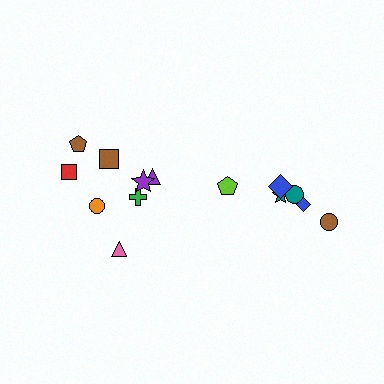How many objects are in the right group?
There are 6 objects.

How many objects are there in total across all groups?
There are 14 objects.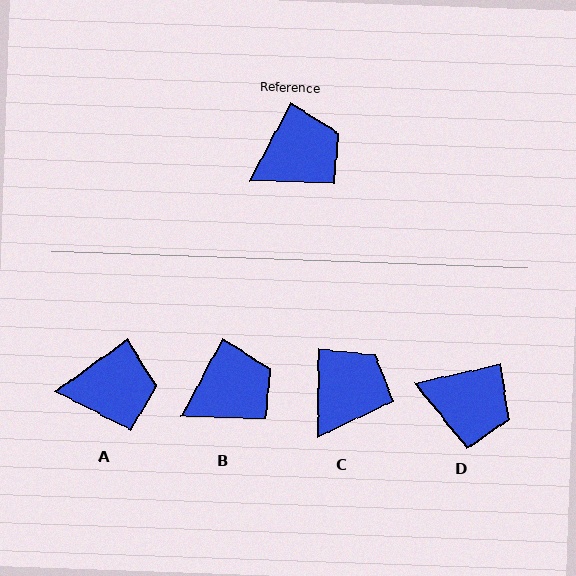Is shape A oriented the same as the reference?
No, it is off by about 26 degrees.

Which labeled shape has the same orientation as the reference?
B.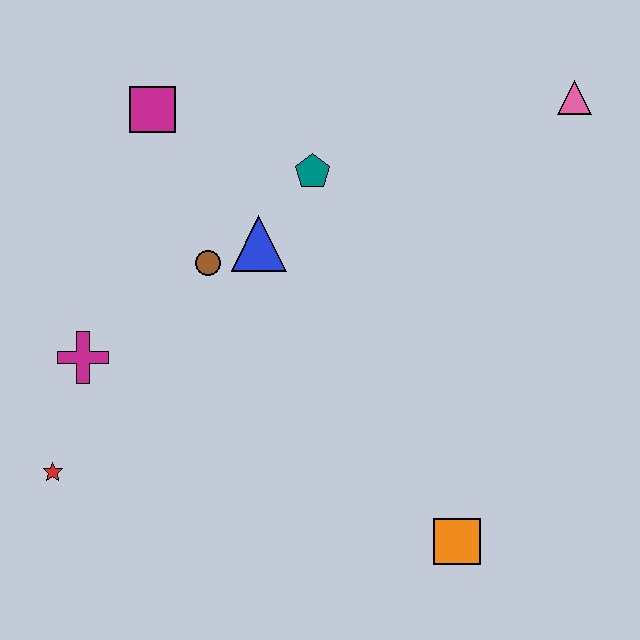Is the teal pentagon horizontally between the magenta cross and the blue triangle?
No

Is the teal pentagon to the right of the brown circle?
Yes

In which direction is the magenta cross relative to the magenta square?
The magenta cross is below the magenta square.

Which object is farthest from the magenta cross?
The pink triangle is farthest from the magenta cross.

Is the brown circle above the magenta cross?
Yes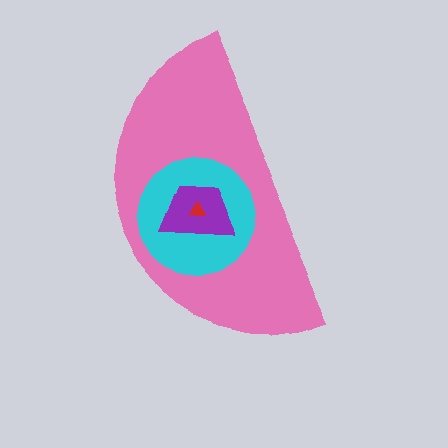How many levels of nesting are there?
4.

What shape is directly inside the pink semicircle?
The cyan circle.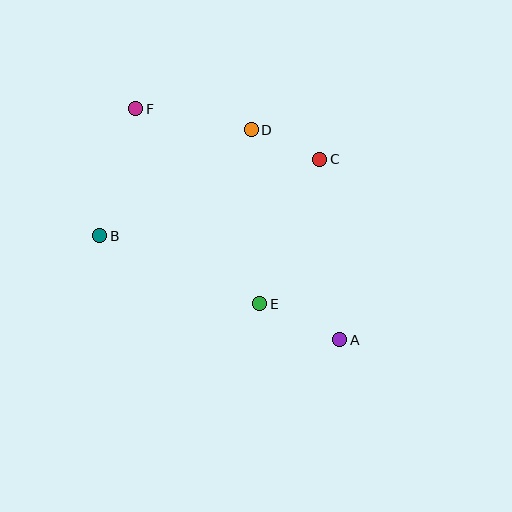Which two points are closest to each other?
Points C and D are closest to each other.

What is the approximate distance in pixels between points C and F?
The distance between C and F is approximately 191 pixels.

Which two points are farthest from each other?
Points A and F are farthest from each other.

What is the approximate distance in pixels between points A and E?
The distance between A and E is approximately 88 pixels.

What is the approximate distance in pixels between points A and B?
The distance between A and B is approximately 262 pixels.